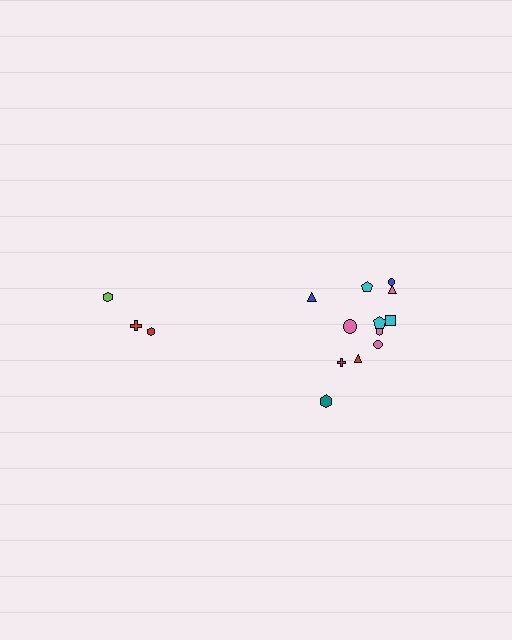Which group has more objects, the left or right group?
The right group.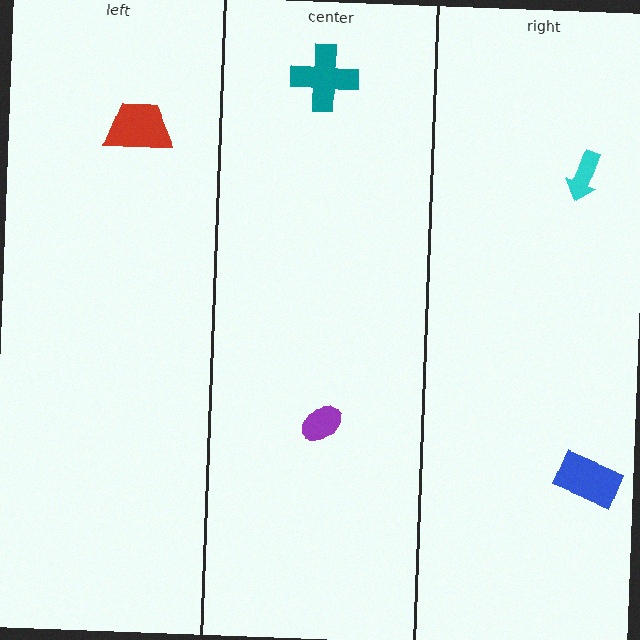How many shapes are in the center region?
2.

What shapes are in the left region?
The red trapezoid.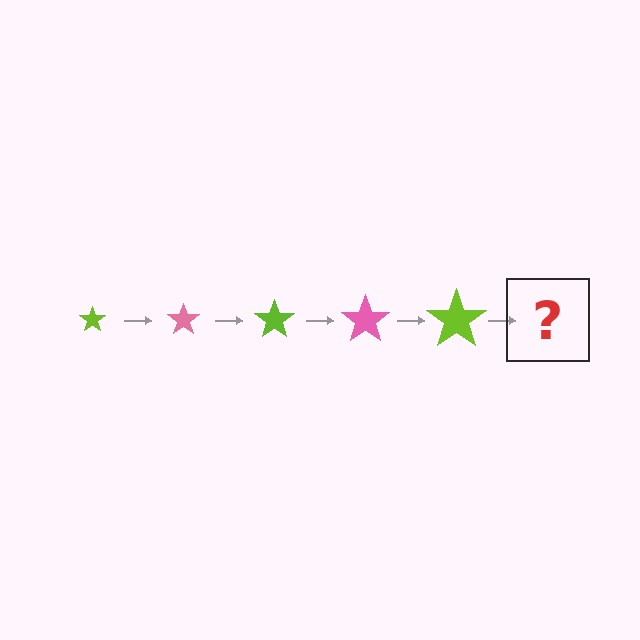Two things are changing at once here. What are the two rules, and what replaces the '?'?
The two rules are that the star grows larger each step and the color cycles through lime and pink. The '?' should be a pink star, larger than the previous one.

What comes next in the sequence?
The next element should be a pink star, larger than the previous one.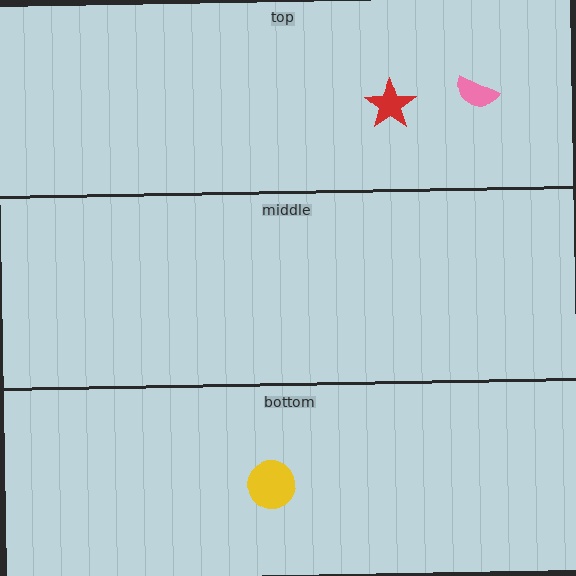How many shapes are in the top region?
2.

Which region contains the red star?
The top region.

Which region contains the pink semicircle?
The top region.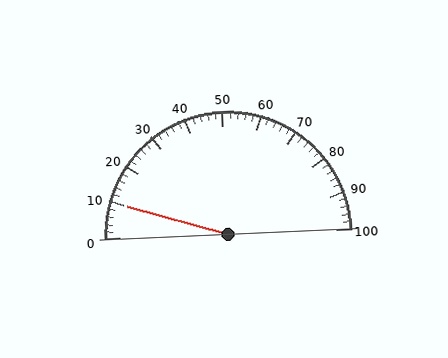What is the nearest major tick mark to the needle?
The nearest major tick mark is 10.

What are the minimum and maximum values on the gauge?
The gauge ranges from 0 to 100.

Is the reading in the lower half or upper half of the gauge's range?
The reading is in the lower half of the range (0 to 100).